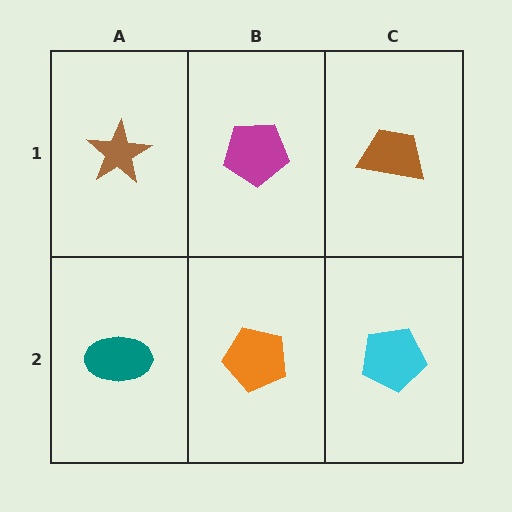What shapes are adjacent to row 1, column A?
A teal ellipse (row 2, column A), a magenta pentagon (row 1, column B).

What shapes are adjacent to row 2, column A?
A brown star (row 1, column A), an orange pentagon (row 2, column B).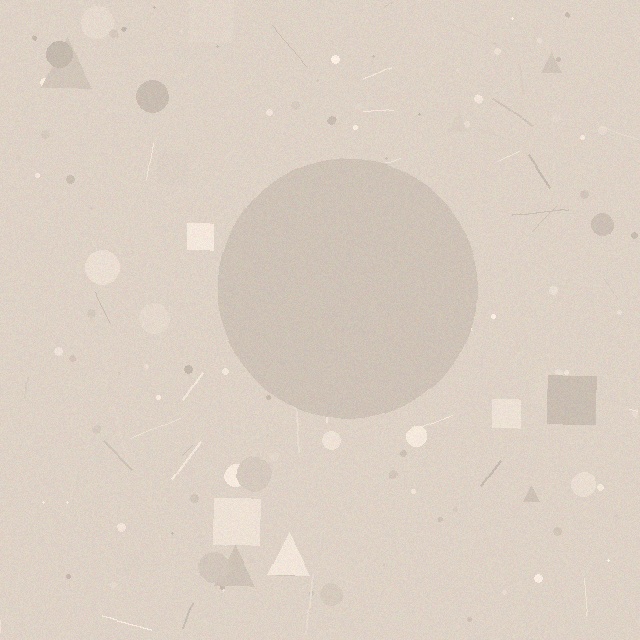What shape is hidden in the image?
A circle is hidden in the image.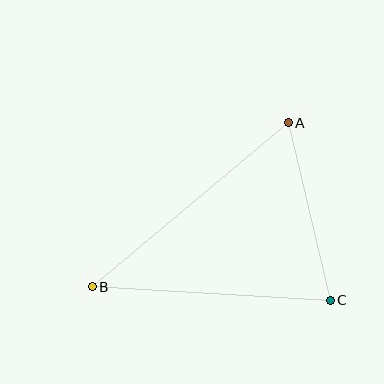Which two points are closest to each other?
Points A and C are closest to each other.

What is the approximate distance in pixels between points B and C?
The distance between B and C is approximately 238 pixels.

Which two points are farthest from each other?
Points A and B are farthest from each other.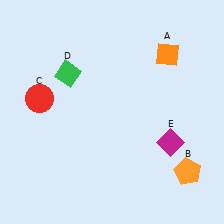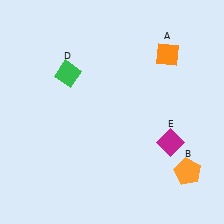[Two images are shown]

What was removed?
The red circle (C) was removed in Image 2.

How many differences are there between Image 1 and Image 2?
There is 1 difference between the two images.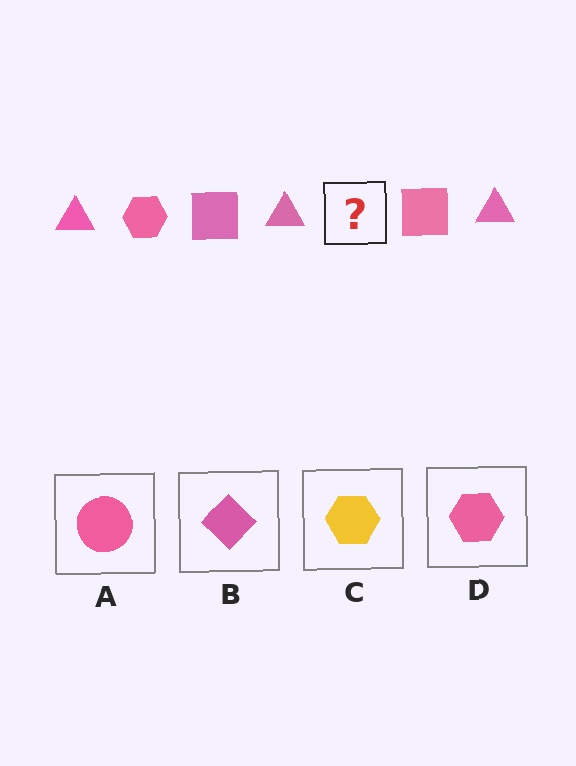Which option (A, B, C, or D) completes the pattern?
D.